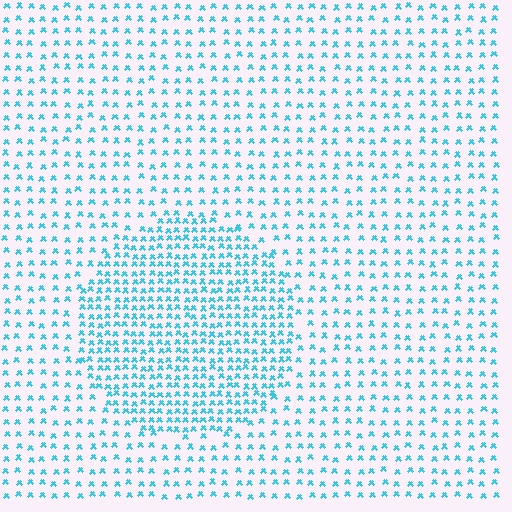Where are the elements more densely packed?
The elements are more densely packed inside the circle boundary.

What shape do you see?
I see a circle.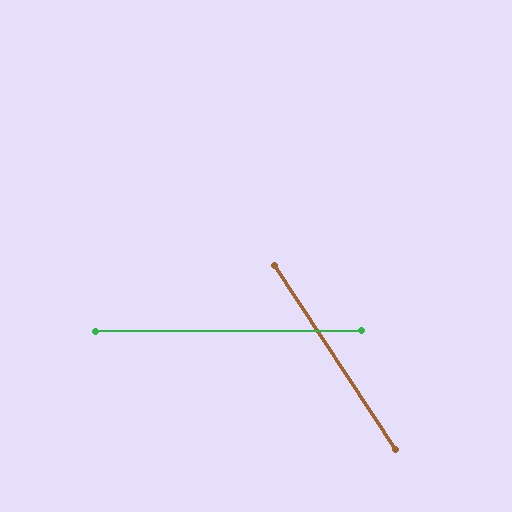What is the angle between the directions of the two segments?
Approximately 57 degrees.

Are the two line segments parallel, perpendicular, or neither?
Neither parallel nor perpendicular — they differ by about 57°.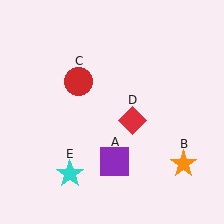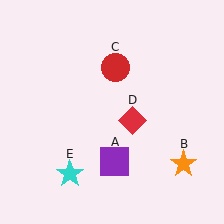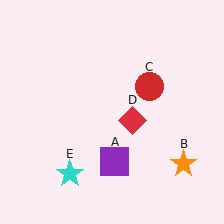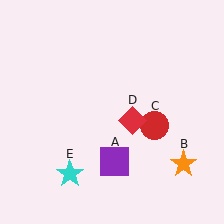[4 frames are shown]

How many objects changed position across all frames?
1 object changed position: red circle (object C).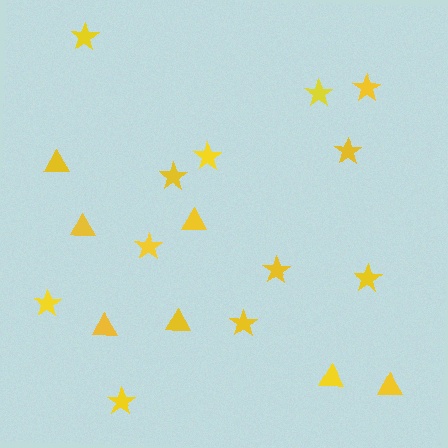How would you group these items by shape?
There are 2 groups: one group of stars (12) and one group of triangles (7).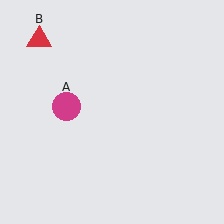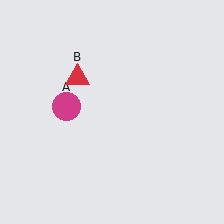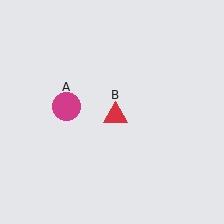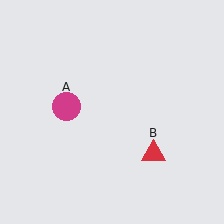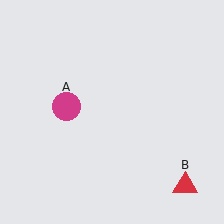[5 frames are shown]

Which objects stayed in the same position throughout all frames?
Magenta circle (object A) remained stationary.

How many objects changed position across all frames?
1 object changed position: red triangle (object B).